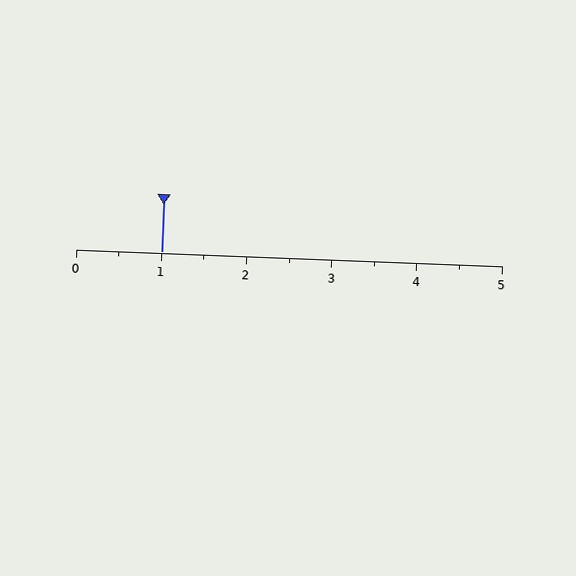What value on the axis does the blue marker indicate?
The marker indicates approximately 1.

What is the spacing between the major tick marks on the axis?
The major ticks are spaced 1 apart.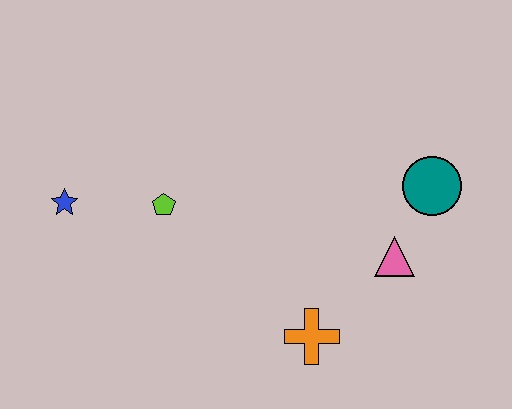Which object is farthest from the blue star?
The teal circle is farthest from the blue star.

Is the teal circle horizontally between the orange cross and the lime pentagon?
No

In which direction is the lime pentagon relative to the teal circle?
The lime pentagon is to the left of the teal circle.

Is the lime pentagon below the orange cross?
No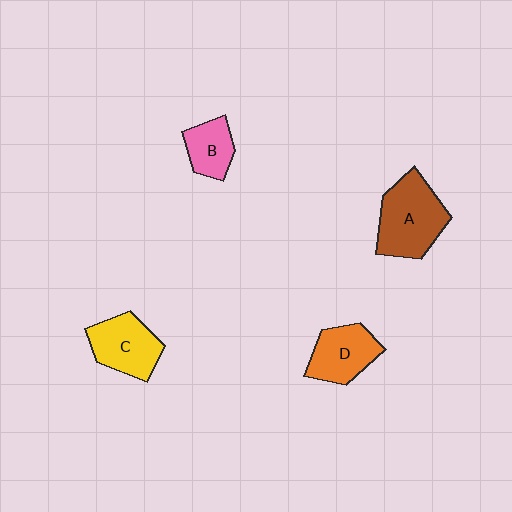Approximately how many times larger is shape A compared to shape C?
Approximately 1.3 times.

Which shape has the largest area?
Shape A (brown).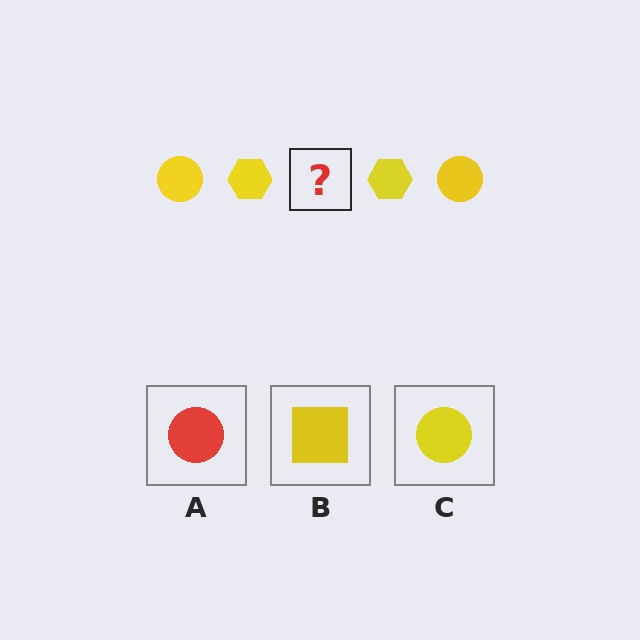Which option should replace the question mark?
Option C.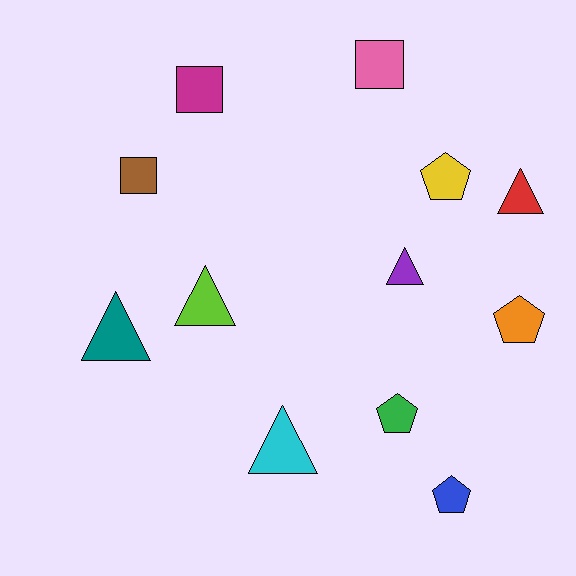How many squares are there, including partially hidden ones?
There are 3 squares.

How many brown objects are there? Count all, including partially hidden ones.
There is 1 brown object.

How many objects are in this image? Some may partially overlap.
There are 12 objects.